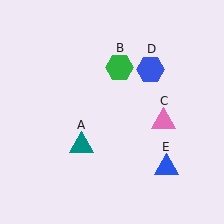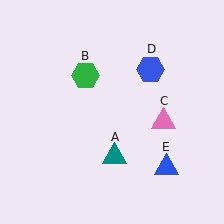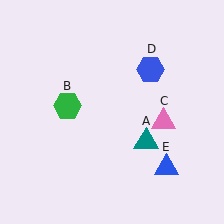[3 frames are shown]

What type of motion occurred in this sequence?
The teal triangle (object A), green hexagon (object B) rotated counterclockwise around the center of the scene.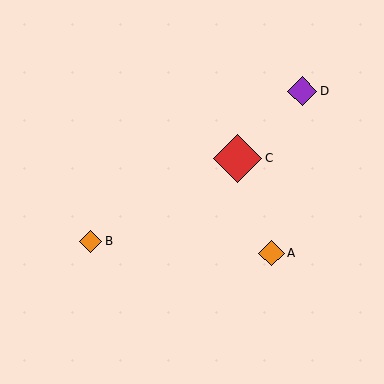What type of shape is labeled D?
Shape D is a purple diamond.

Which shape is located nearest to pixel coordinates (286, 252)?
The orange diamond (labeled A) at (271, 253) is nearest to that location.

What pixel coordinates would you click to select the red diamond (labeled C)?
Click at (238, 158) to select the red diamond C.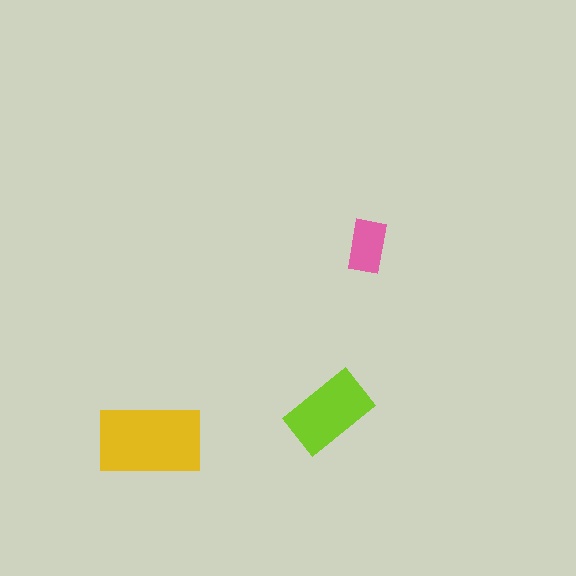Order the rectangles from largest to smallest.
the yellow one, the lime one, the pink one.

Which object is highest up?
The pink rectangle is topmost.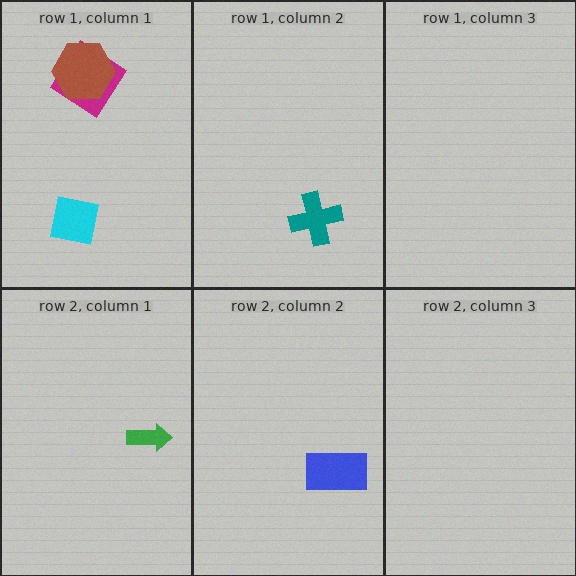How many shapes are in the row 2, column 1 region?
1.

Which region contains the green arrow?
The row 2, column 1 region.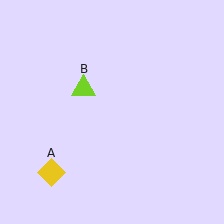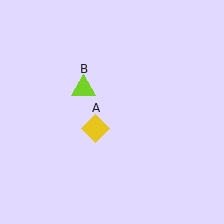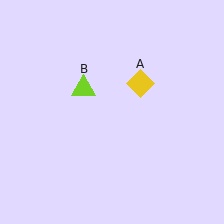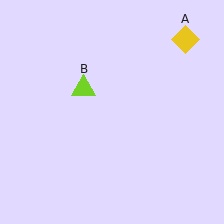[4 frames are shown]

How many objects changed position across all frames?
1 object changed position: yellow diamond (object A).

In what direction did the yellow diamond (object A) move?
The yellow diamond (object A) moved up and to the right.